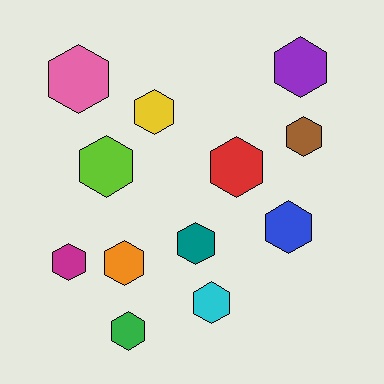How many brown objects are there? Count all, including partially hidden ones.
There is 1 brown object.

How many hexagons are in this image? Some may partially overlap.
There are 12 hexagons.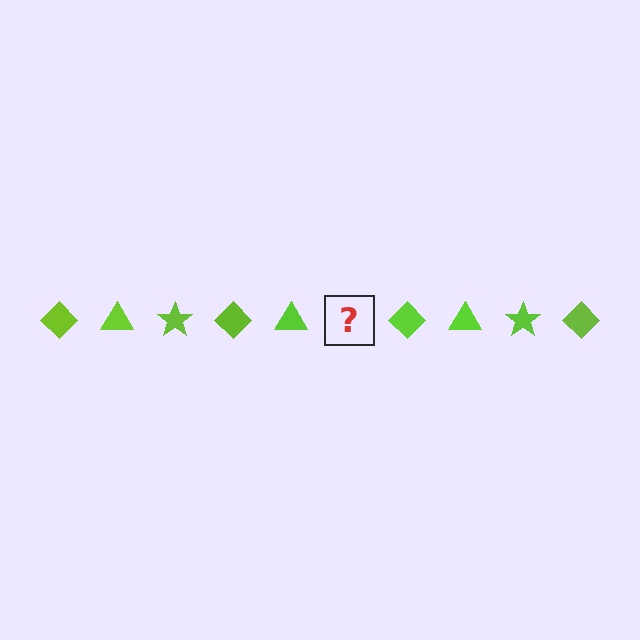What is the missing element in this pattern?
The missing element is a lime star.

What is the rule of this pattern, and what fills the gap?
The rule is that the pattern cycles through diamond, triangle, star shapes in lime. The gap should be filled with a lime star.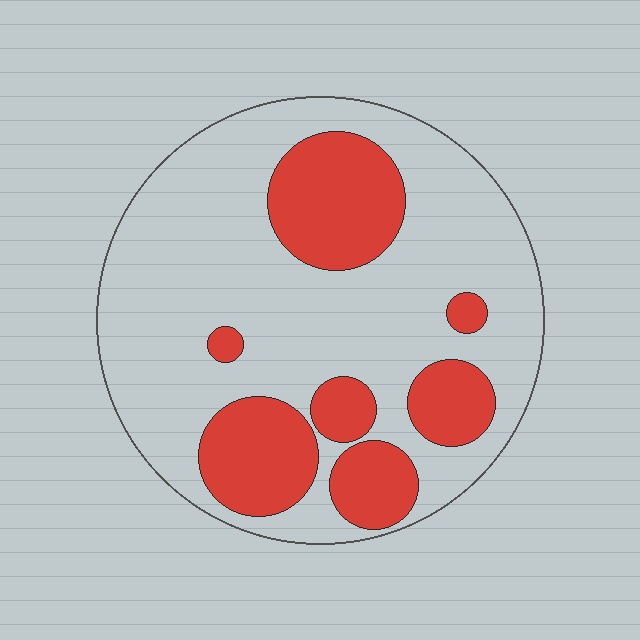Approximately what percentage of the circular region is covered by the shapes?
Approximately 30%.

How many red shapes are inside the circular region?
7.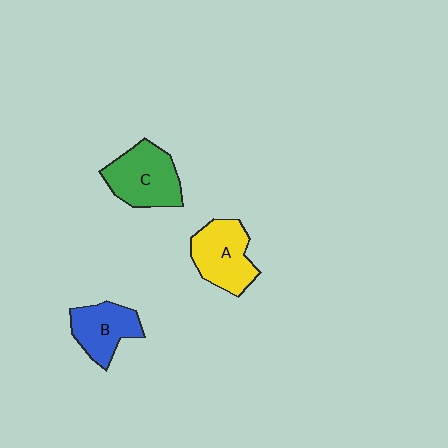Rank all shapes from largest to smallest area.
From largest to smallest: C (green), A (yellow), B (blue).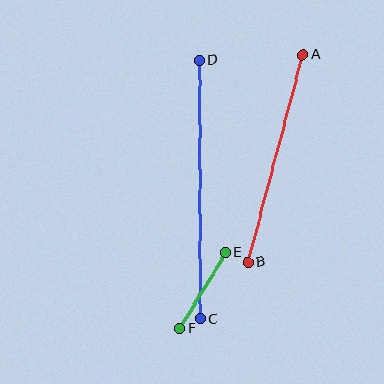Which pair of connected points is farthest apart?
Points C and D are farthest apart.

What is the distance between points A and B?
The distance is approximately 215 pixels.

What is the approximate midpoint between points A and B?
The midpoint is at approximately (275, 158) pixels.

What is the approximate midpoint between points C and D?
The midpoint is at approximately (200, 189) pixels.